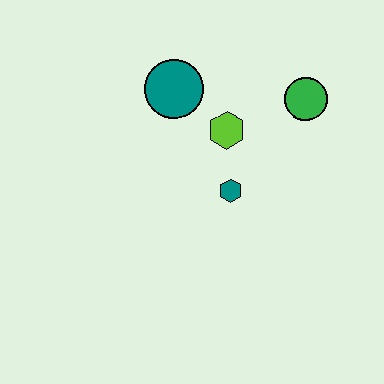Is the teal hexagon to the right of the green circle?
No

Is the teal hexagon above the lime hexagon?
No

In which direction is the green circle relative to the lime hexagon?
The green circle is to the right of the lime hexagon.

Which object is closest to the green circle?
The lime hexagon is closest to the green circle.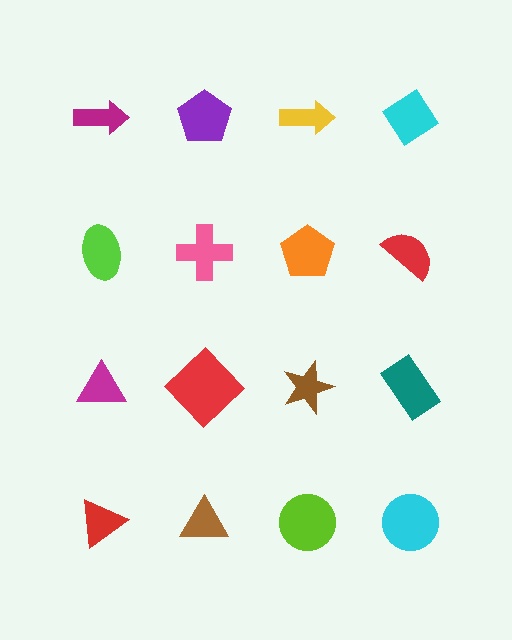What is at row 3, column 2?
A red diamond.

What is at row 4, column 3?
A lime circle.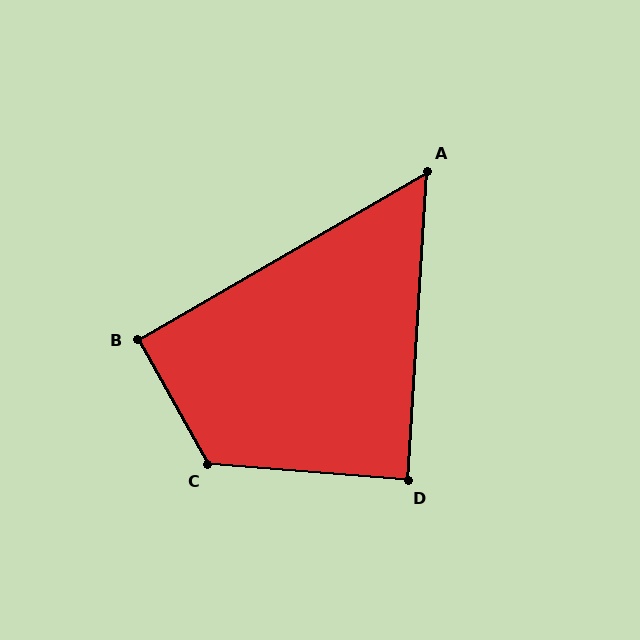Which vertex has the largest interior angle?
C, at approximately 123 degrees.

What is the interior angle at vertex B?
Approximately 91 degrees (approximately right).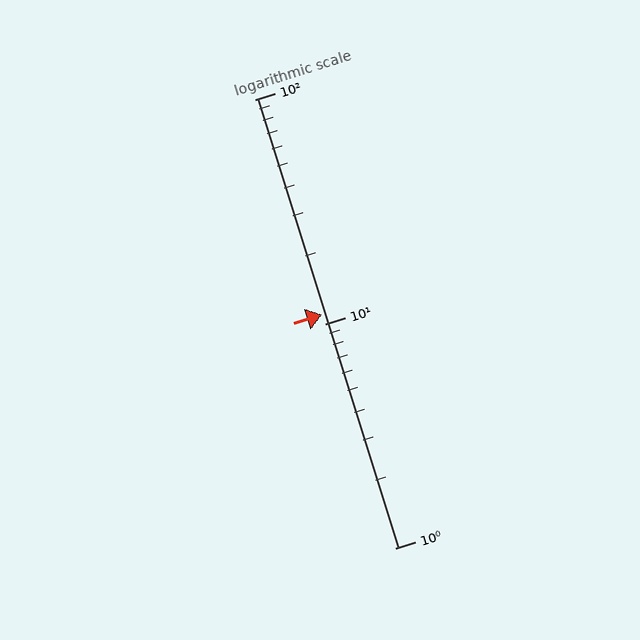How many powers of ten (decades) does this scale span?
The scale spans 2 decades, from 1 to 100.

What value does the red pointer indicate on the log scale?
The pointer indicates approximately 11.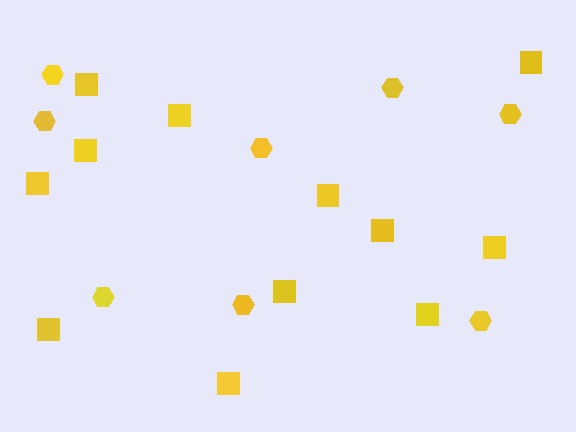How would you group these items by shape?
There are 2 groups: one group of squares (12) and one group of hexagons (8).